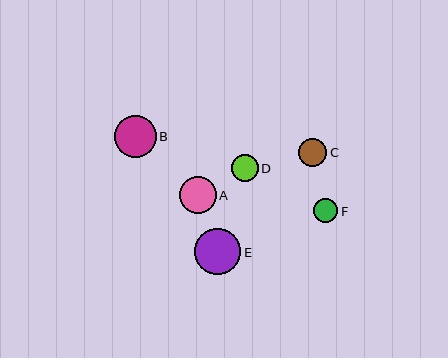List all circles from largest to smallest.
From largest to smallest: E, B, A, C, D, F.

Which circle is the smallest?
Circle F is the smallest with a size of approximately 25 pixels.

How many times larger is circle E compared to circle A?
Circle E is approximately 1.2 times the size of circle A.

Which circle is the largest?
Circle E is the largest with a size of approximately 46 pixels.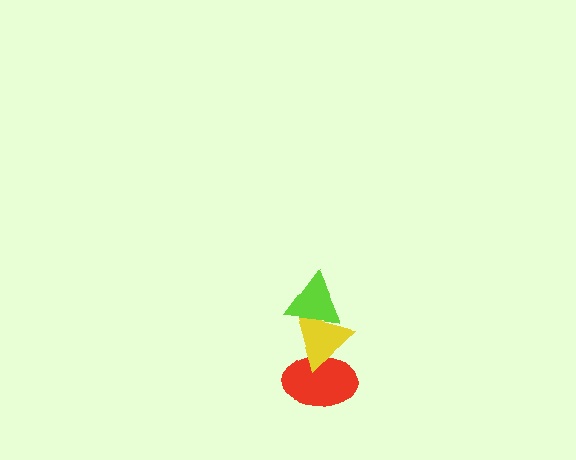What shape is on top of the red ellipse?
The yellow triangle is on top of the red ellipse.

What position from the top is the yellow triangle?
The yellow triangle is 2nd from the top.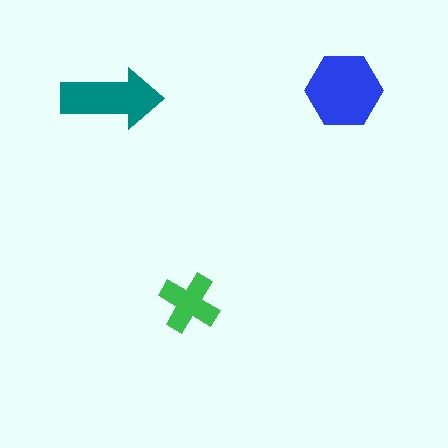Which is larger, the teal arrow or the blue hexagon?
The blue hexagon.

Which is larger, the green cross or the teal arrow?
The teal arrow.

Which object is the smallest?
The green cross.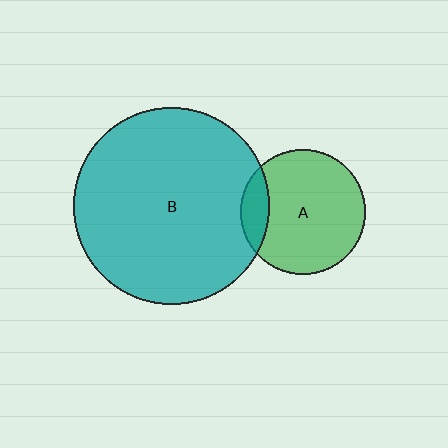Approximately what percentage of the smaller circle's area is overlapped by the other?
Approximately 15%.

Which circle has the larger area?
Circle B (teal).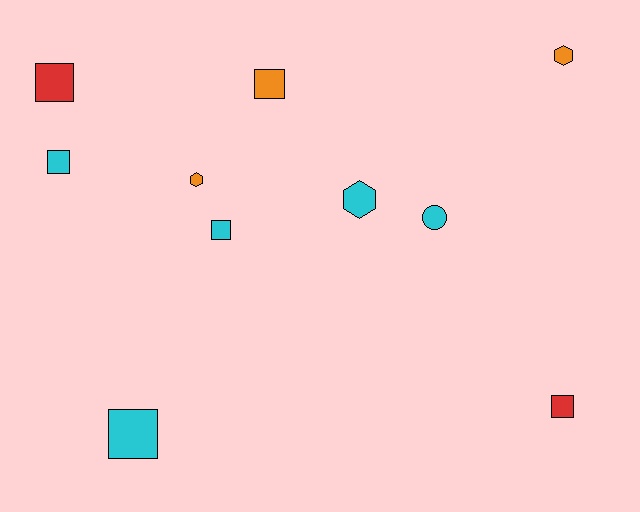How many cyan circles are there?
There is 1 cyan circle.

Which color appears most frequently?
Cyan, with 5 objects.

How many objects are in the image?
There are 10 objects.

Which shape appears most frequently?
Square, with 6 objects.